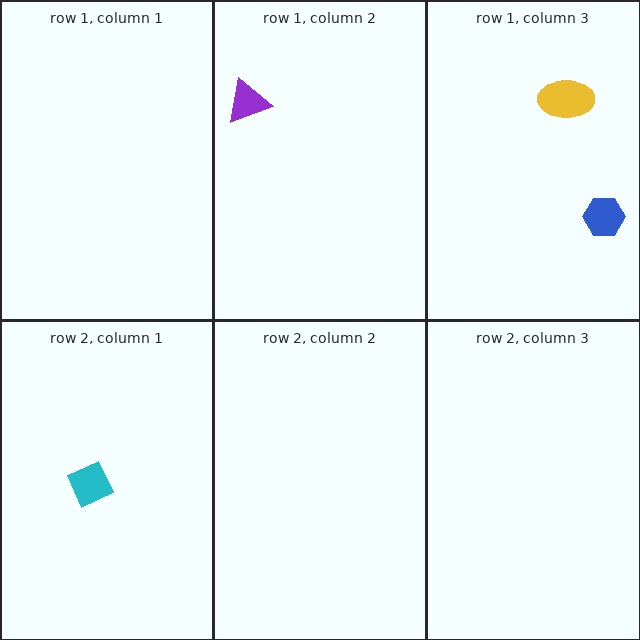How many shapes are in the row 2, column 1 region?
1.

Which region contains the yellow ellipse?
The row 1, column 3 region.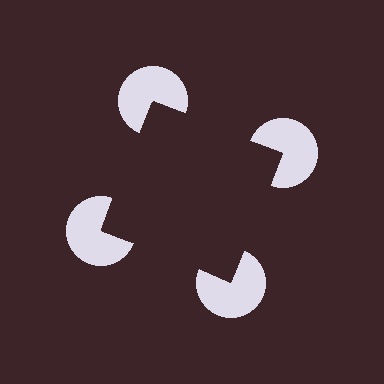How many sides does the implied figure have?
4 sides.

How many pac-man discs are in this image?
There are 4 — one at each vertex of the illusory square.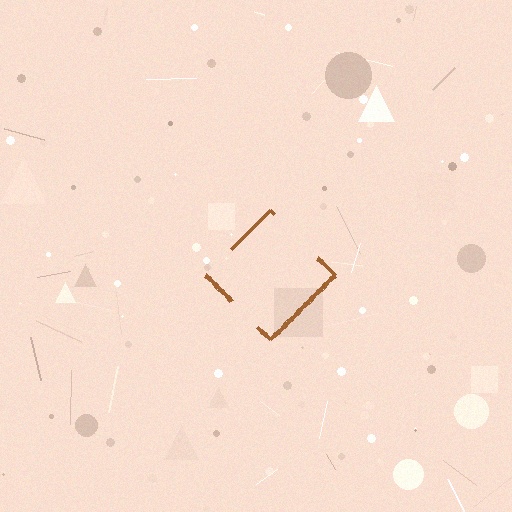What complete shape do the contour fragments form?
The contour fragments form a diamond.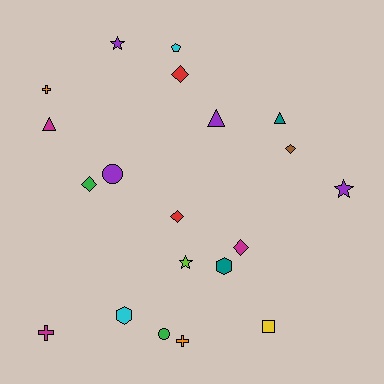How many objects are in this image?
There are 20 objects.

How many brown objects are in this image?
There is 1 brown object.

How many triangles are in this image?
There are 3 triangles.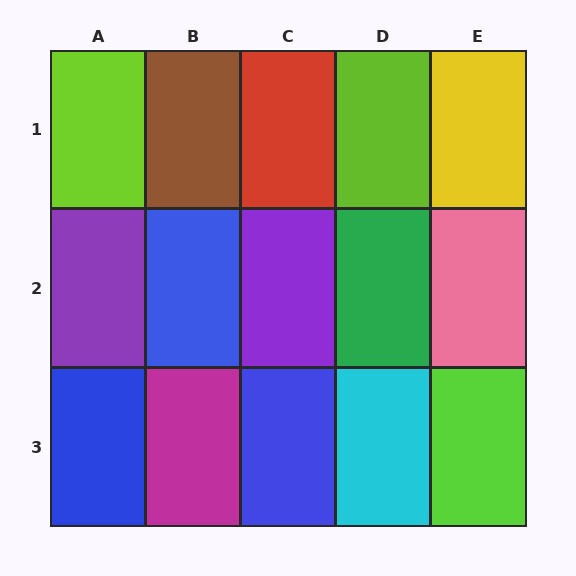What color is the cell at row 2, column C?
Purple.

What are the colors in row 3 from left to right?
Blue, magenta, blue, cyan, lime.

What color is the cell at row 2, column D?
Green.